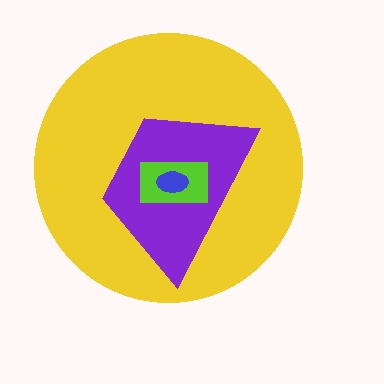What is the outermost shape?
The yellow circle.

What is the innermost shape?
The blue ellipse.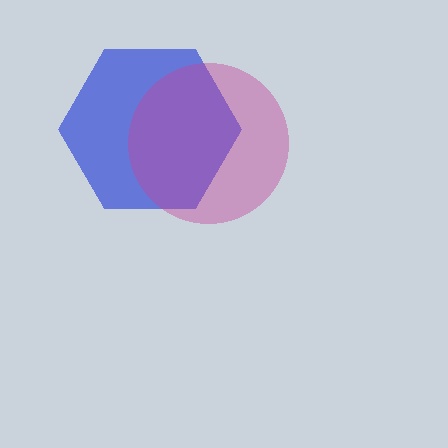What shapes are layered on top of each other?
The layered shapes are: a blue hexagon, a magenta circle.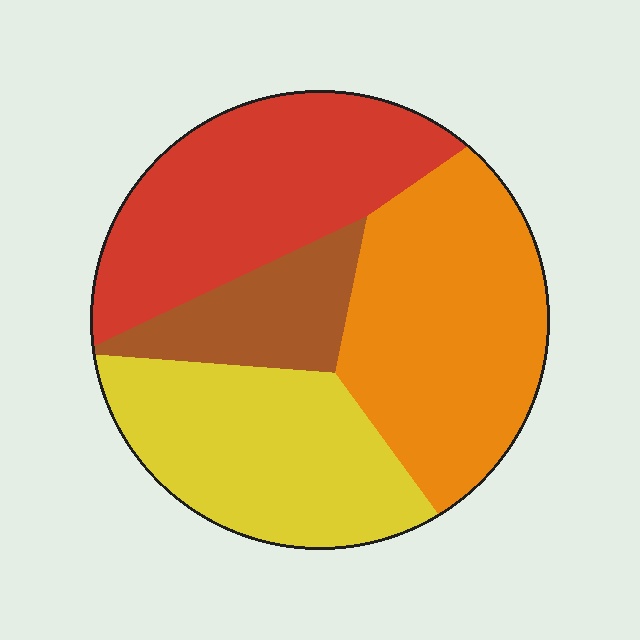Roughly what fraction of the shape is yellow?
Yellow covers roughly 25% of the shape.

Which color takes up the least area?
Brown, at roughly 10%.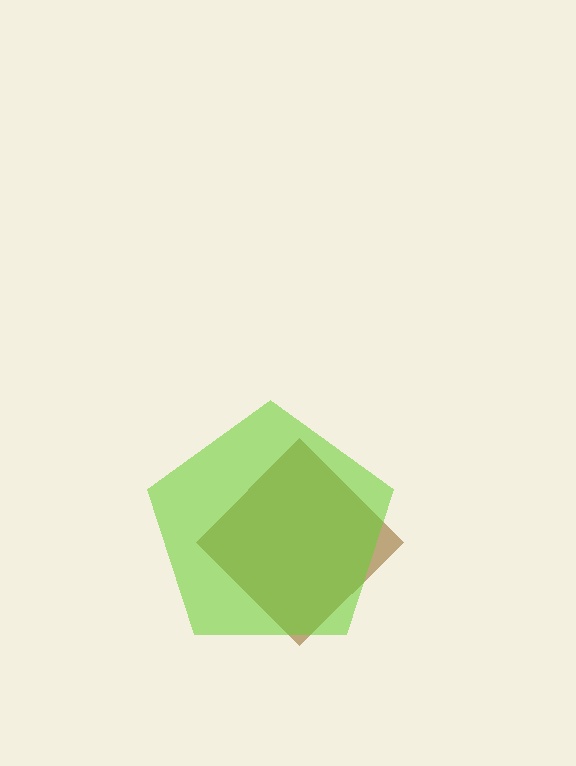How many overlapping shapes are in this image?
There are 2 overlapping shapes in the image.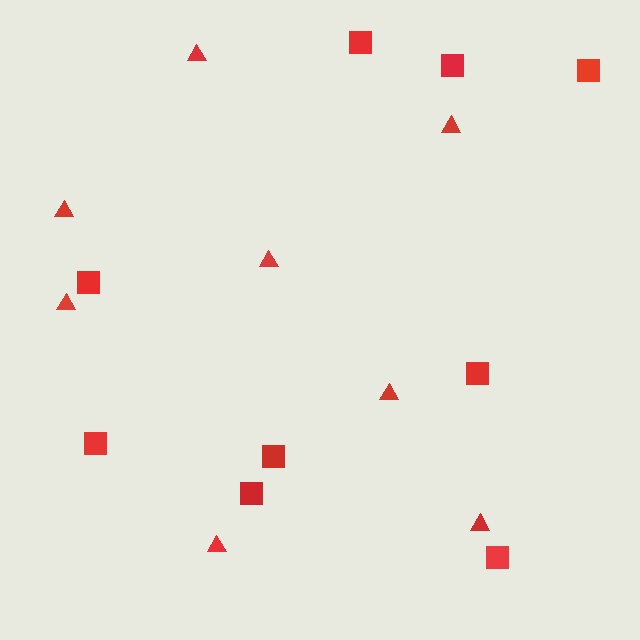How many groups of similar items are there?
There are 2 groups: one group of triangles (8) and one group of squares (9).